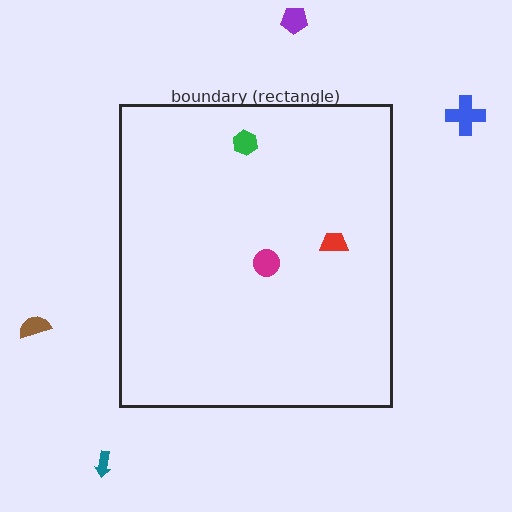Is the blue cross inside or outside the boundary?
Outside.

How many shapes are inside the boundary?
3 inside, 4 outside.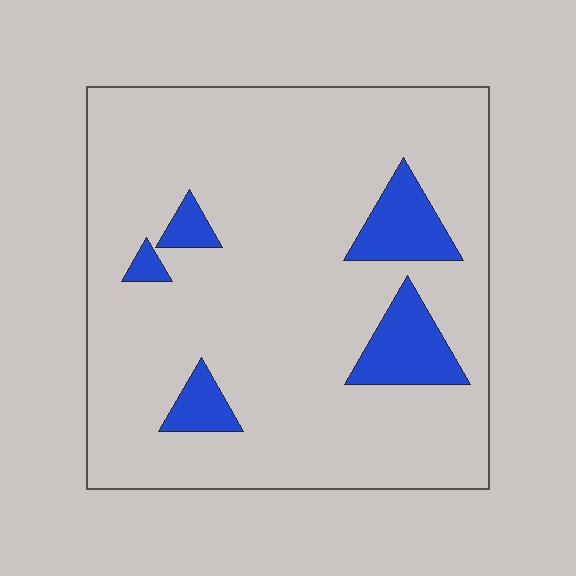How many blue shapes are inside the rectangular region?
5.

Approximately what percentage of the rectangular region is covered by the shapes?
Approximately 10%.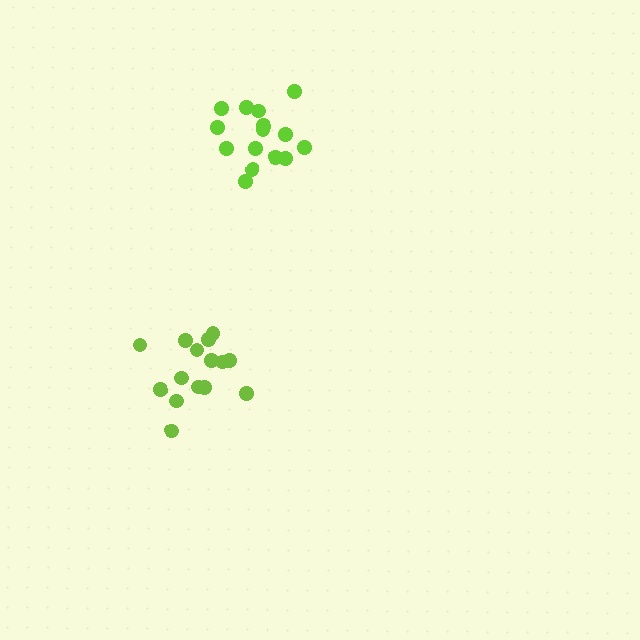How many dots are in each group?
Group 1: 15 dots, Group 2: 15 dots (30 total).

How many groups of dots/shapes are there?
There are 2 groups.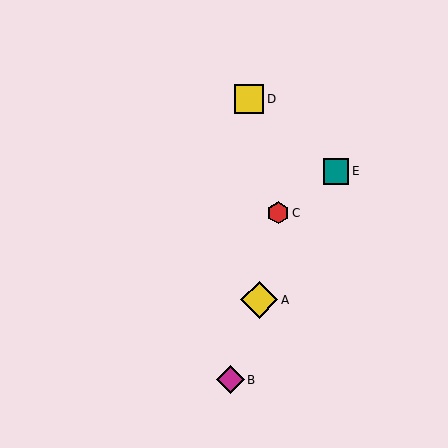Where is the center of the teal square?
The center of the teal square is at (336, 171).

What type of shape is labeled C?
Shape C is a red hexagon.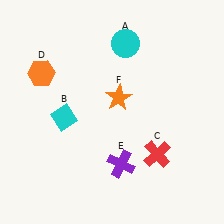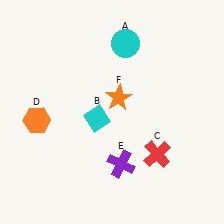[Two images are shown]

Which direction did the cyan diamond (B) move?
The cyan diamond (B) moved right.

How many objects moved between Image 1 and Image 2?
2 objects moved between the two images.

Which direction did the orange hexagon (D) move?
The orange hexagon (D) moved down.